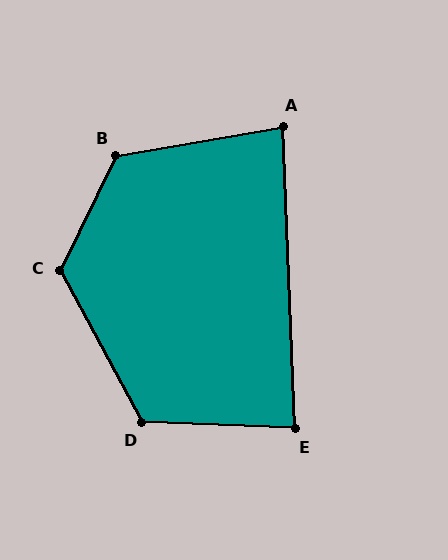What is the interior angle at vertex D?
Approximately 120 degrees (obtuse).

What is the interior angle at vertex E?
Approximately 85 degrees (approximately right).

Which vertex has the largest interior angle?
B, at approximately 126 degrees.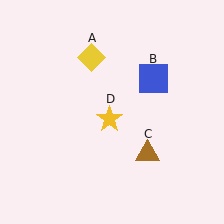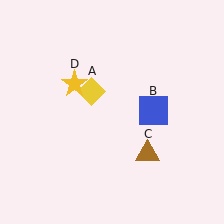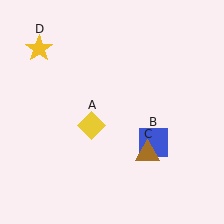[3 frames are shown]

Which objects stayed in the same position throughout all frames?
Brown triangle (object C) remained stationary.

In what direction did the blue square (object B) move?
The blue square (object B) moved down.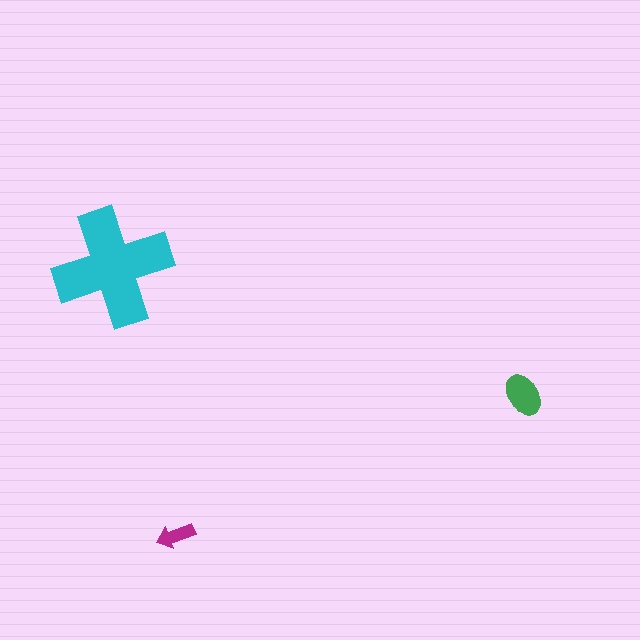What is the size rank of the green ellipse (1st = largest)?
2nd.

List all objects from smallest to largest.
The magenta arrow, the green ellipse, the cyan cross.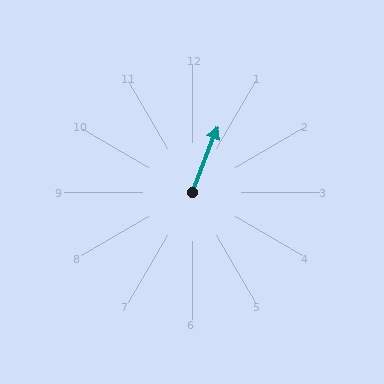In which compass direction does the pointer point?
North.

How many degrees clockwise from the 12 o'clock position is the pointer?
Approximately 21 degrees.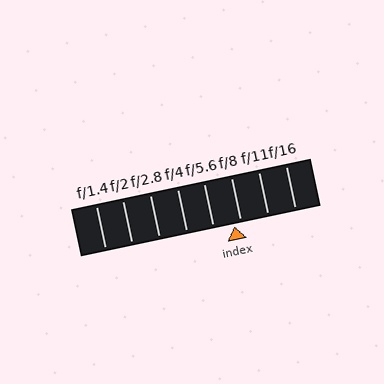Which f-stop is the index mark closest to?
The index mark is closest to f/8.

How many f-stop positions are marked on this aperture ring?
There are 8 f-stop positions marked.